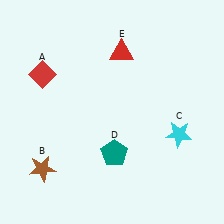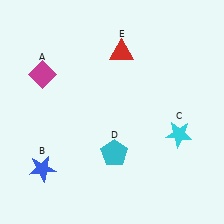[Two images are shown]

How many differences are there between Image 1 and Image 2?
There are 3 differences between the two images.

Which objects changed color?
A changed from red to magenta. B changed from brown to blue. D changed from teal to cyan.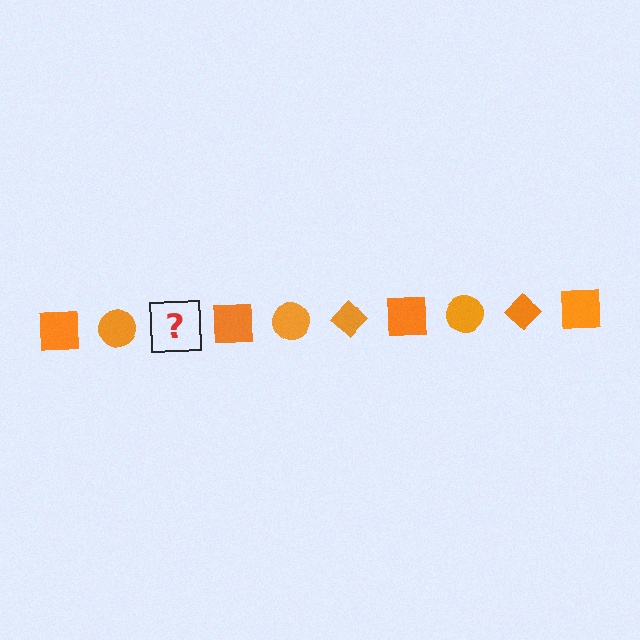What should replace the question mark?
The question mark should be replaced with an orange diamond.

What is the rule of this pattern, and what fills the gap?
The rule is that the pattern cycles through square, circle, diamond shapes in orange. The gap should be filled with an orange diamond.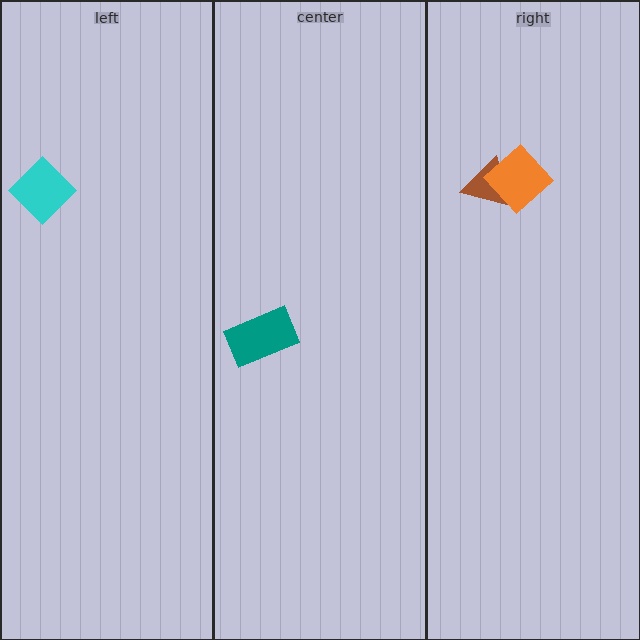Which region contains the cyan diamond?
The left region.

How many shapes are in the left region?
1.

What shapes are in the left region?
The cyan diamond.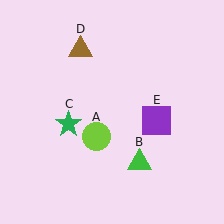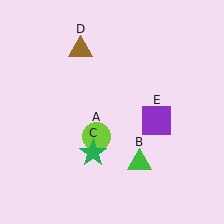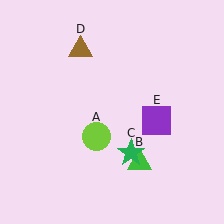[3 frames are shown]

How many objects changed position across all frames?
1 object changed position: green star (object C).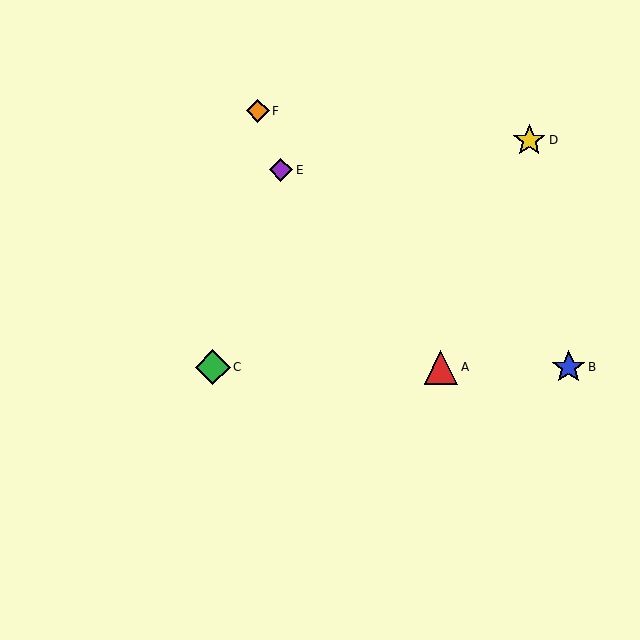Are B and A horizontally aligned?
Yes, both are at y≈367.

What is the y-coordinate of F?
Object F is at y≈111.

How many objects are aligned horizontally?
3 objects (A, B, C) are aligned horizontally.